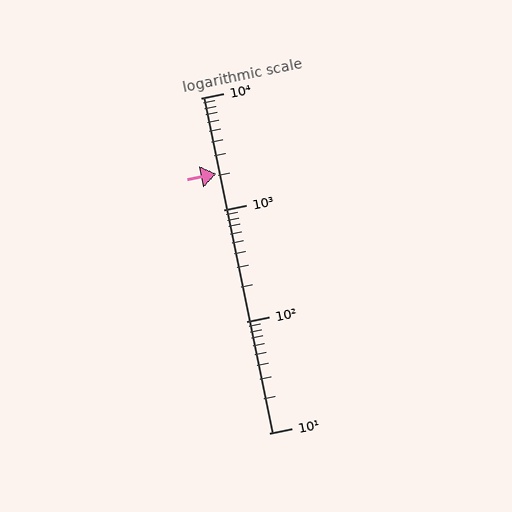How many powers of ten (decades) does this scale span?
The scale spans 3 decades, from 10 to 10000.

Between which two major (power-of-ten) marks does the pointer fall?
The pointer is between 1000 and 10000.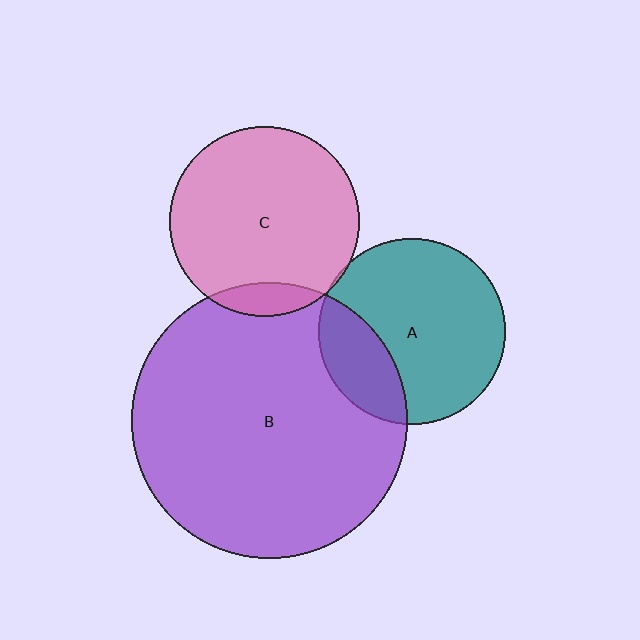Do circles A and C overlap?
Yes.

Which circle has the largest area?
Circle B (purple).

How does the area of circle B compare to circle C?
Approximately 2.1 times.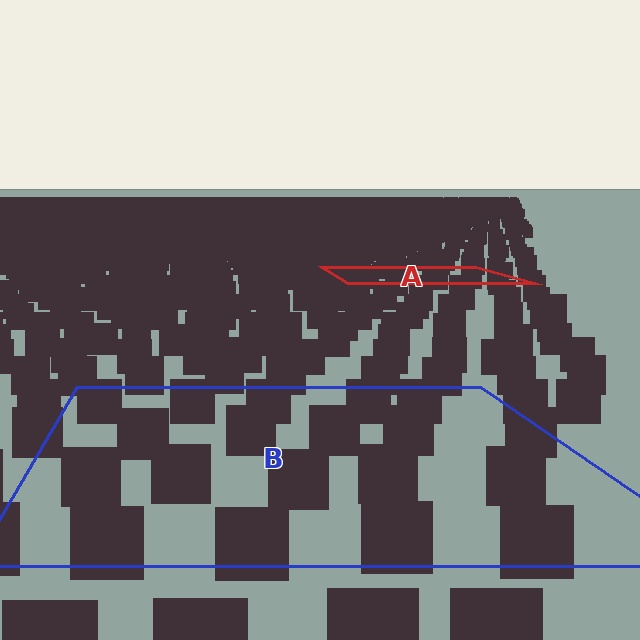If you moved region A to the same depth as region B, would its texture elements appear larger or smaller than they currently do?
They would appear larger. At a closer depth, the same texture elements are projected at a bigger on-screen size.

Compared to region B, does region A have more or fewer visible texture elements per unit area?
Region A has more texture elements per unit area — they are packed more densely because it is farther away.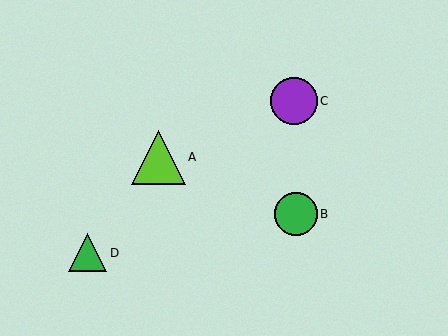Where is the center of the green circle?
The center of the green circle is at (296, 214).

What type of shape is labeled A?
Shape A is a lime triangle.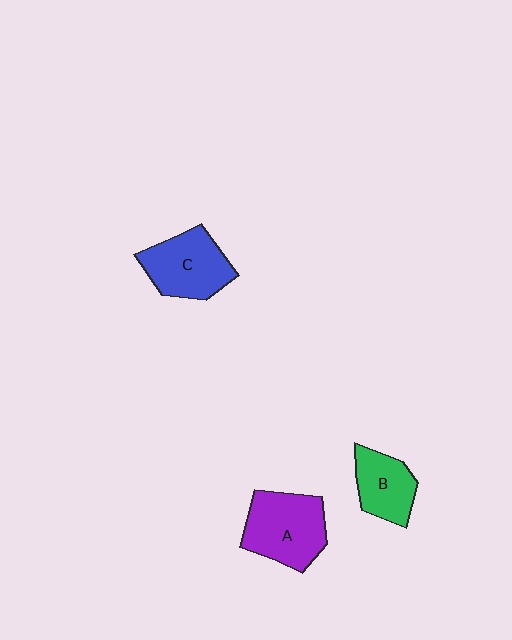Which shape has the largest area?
Shape A (purple).